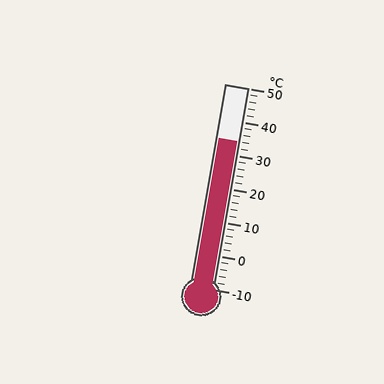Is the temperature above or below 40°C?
The temperature is below 40°C.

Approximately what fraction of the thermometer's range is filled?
The thermometer is filled to approximately 75% of its range.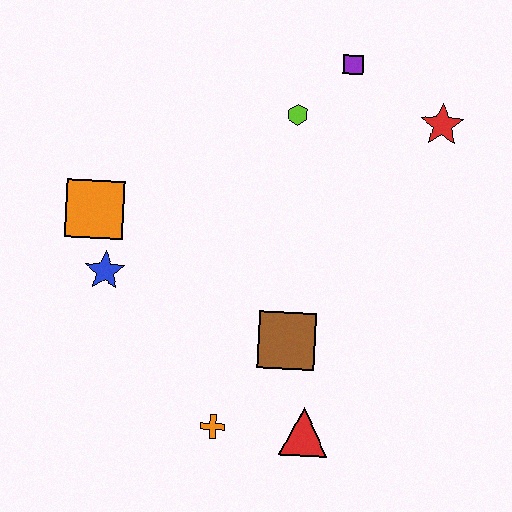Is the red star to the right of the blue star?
Yes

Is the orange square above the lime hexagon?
No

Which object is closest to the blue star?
The orange square is closest to the blue star.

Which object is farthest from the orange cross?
The purple square is farthest from the orange cross.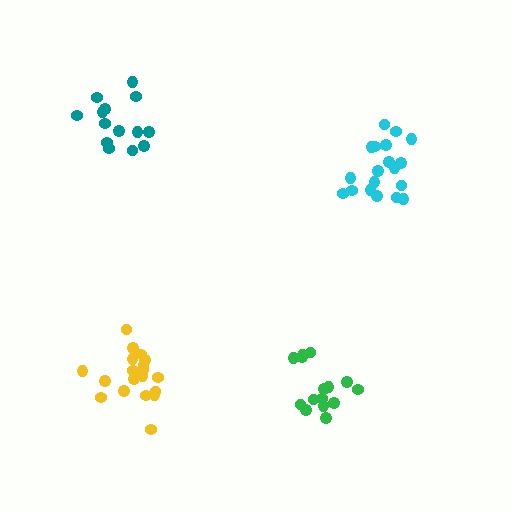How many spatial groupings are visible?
There are 4 spatial groupings.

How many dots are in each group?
Group 1: 19 dots, Group 2: 15 dots, Group 3: 19 dots, Group 4: 14 dots (67 total).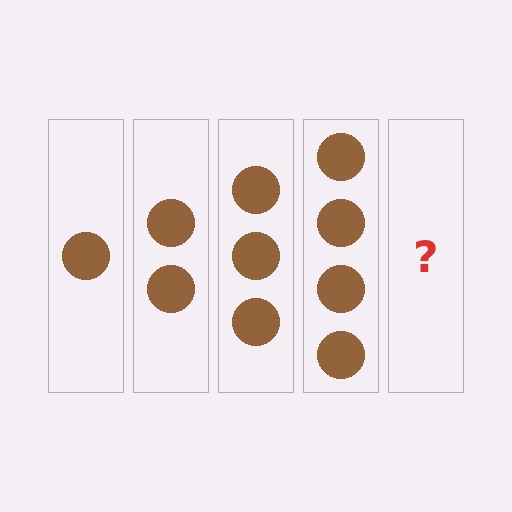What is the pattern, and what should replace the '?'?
The pattern is that each step adds one more circle. The '?' should be 5 circles.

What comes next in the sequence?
The next element should be 5 circles.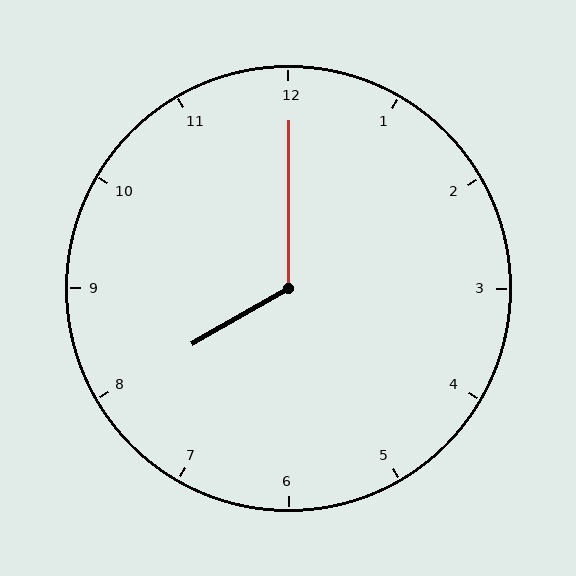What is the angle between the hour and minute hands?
Approximately 120 degrees.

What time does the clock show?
8:00.